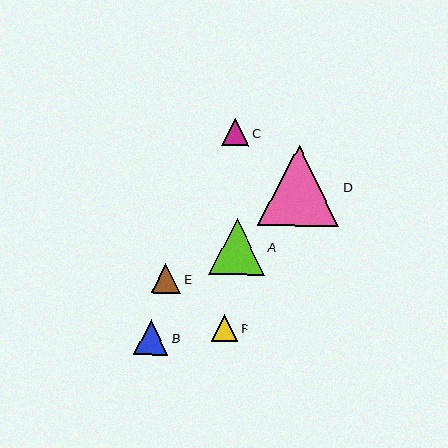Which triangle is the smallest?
Triangle F is the smallest with a size of approximately 27 pixels.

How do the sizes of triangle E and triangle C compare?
Triangle E and triangle C are approximately the same size.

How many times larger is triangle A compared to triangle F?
Triangle A is approximately 2.1 times the size of triangle F.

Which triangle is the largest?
Triangle D is the largest with a size of approximately 82 pixels.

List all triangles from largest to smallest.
From largest to smallest: D, A, B, E, C, F.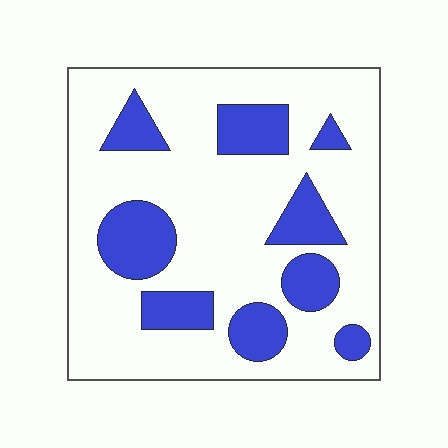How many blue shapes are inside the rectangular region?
9.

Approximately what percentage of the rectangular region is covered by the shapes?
Approximately 25%.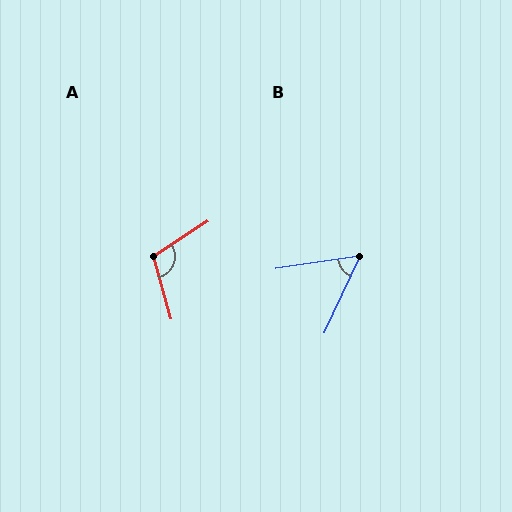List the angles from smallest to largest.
B (57°), A (108°).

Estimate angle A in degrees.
Approximately 108 degrees.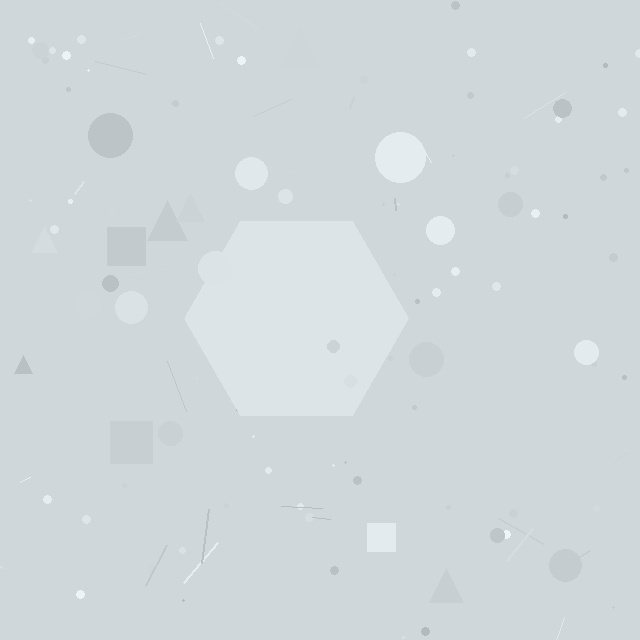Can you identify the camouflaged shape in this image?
The camouflaged shape is a hexagon.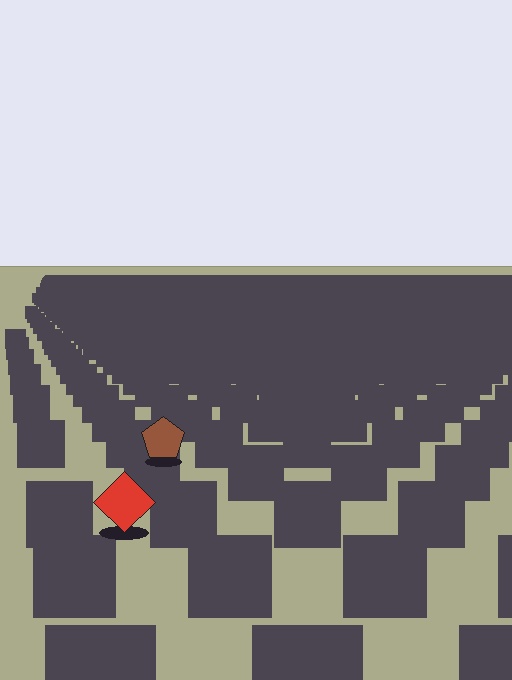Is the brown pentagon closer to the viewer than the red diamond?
No. The red diamond is closer — you can tell from the texture gradient: the ground texture is coarser near it.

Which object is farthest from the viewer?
The brown pentagon is farthest from the viewer. It appears smaller and the ground texture around it is denser.